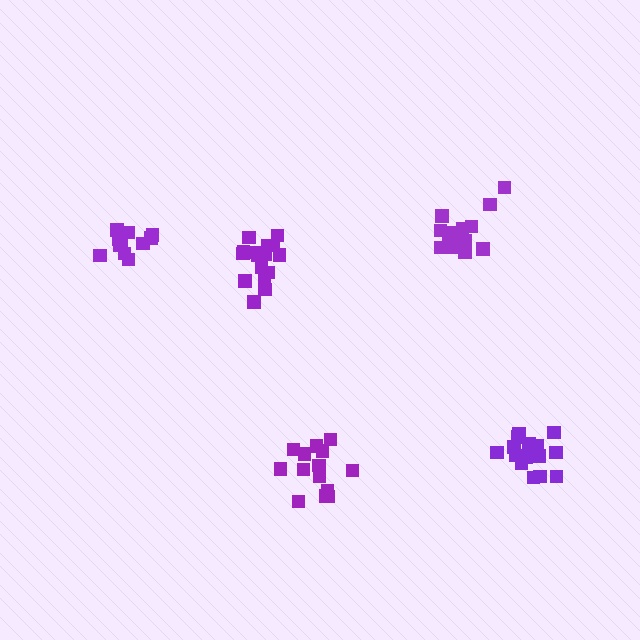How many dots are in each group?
Group 1: 14 dots, Group 2: 16 dots, Group 3: 17 dots, Group 4: 11 dots, Group 5: 16 dots (74 total).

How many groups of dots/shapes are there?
There are 5 groups.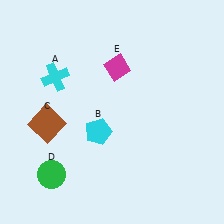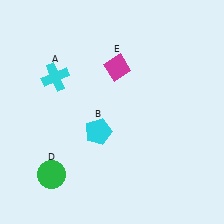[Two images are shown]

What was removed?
The brown square (C) was removed in Image 2.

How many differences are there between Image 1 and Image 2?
There is 1 difference between the two images.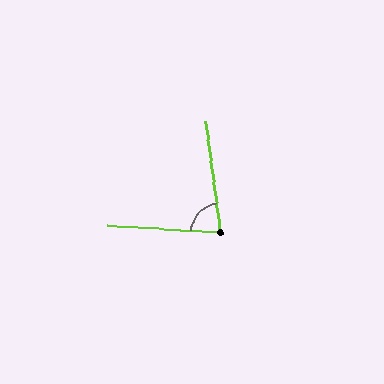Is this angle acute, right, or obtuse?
It is acute.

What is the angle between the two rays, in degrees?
Approximately 79 degrees.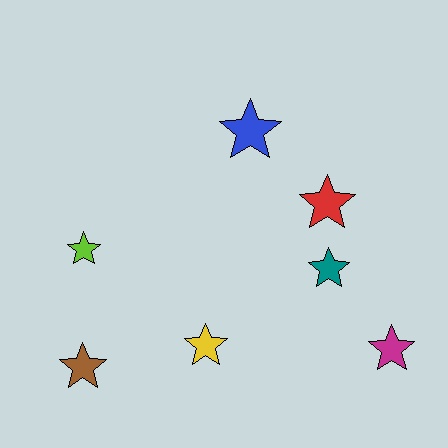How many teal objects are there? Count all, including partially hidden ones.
There is 1 teal object.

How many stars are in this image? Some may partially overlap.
There are 7 stars.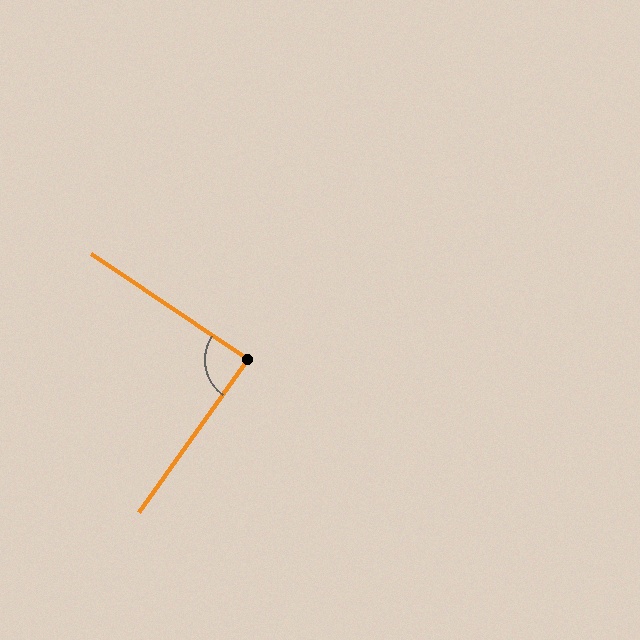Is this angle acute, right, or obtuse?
It is approximately a right angle.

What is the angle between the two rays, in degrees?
Approximately 89 degrees.